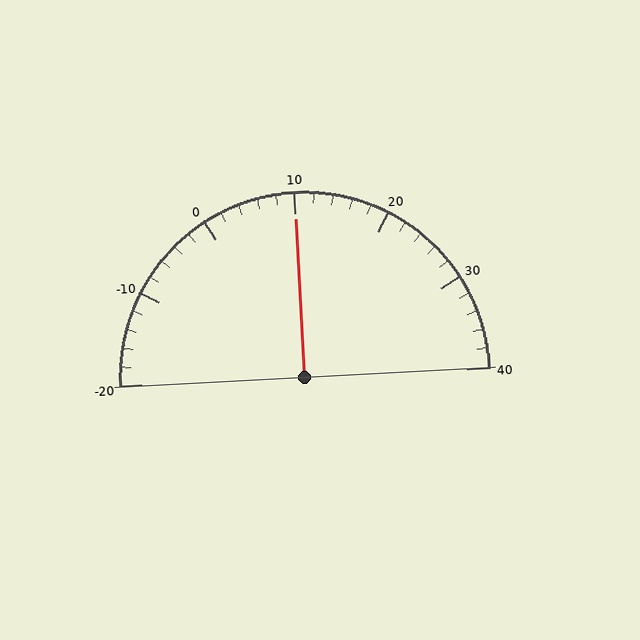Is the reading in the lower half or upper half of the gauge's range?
The reading is in the upper half of the range (-20 to 40).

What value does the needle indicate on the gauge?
The needle indicates approximately 10.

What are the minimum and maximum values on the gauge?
The gauge ranges from -20 to 40.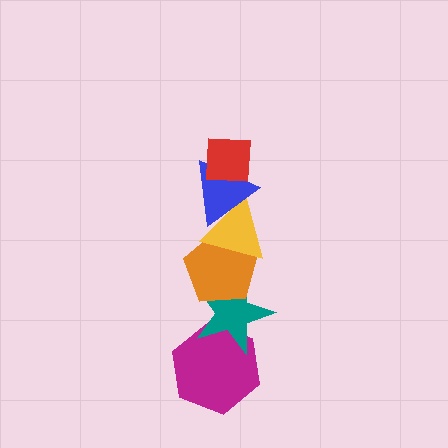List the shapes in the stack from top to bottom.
From top to bottom: the red square, the blue triangle, the yellow triangle, the orange pentagon, the teal star, the magenta hexagon.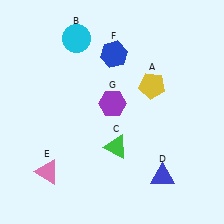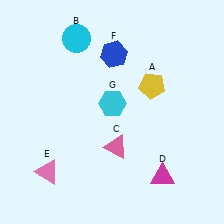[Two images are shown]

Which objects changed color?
C changed from green to pink. D changed from blue to magenta. G changed from purple to cyan.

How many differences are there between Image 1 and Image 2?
There are 3 differences between the two images.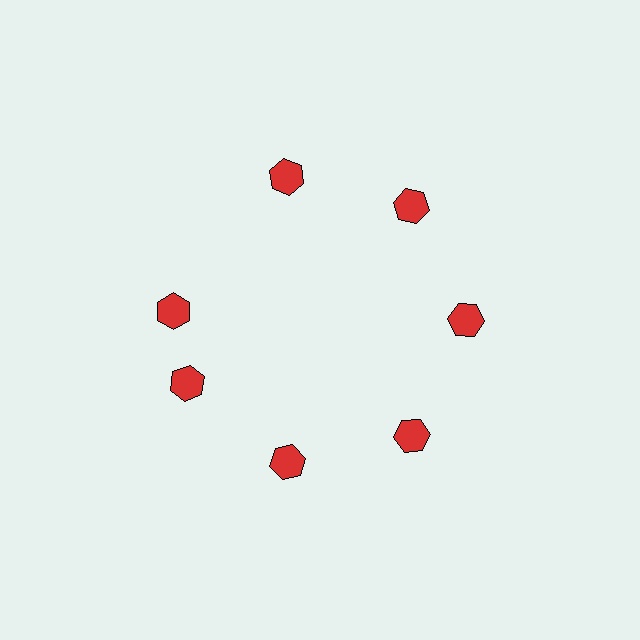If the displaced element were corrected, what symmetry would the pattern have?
It would have 7-fold rotational symmetry — the pattern would map onto itself every 51 degrees.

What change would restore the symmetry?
The symmetry would be restored by rotating it back into even spacing with its neighbors so that all 7 hexagons sit at equal angles and equal distance from the center.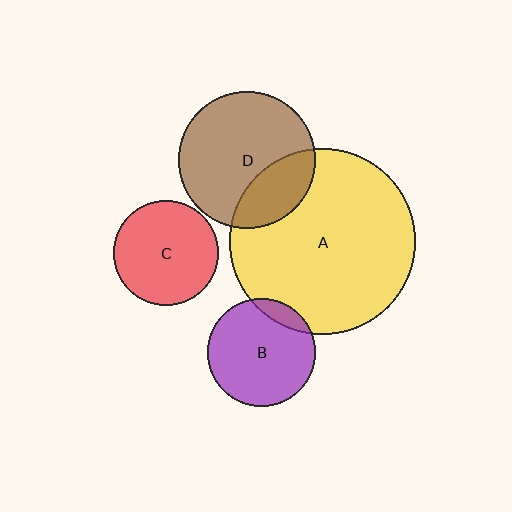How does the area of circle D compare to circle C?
Approximately 1.7 times.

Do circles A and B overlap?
Yes.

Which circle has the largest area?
Circle A (yellow).